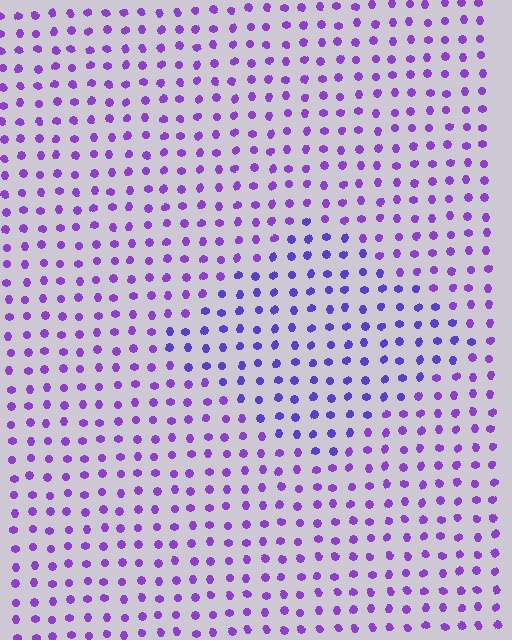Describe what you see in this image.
The image is filled with small purple elements in a uniform arrangement. A diamond-shaped region is visible where the elements are tinted to a slightly different hue, forming a subtle color boundary.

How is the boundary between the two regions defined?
The boundary is defined purely by a slight shift in hue (about 23 degrees). Spacing, size, and orientation are identical on both sides.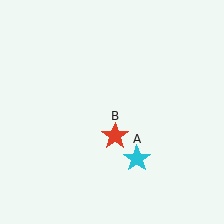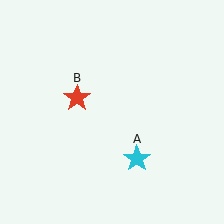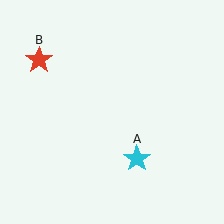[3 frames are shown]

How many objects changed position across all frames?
1 object changed position: red star (object B).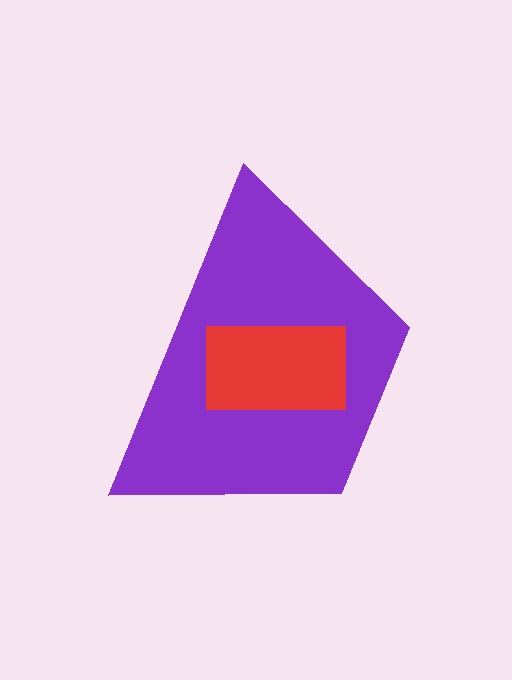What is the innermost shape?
The red rectangle.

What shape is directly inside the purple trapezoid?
The red rectangle.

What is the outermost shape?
The purple trapezoid.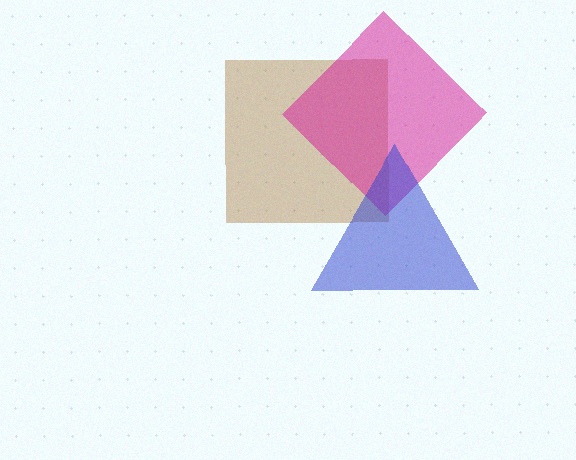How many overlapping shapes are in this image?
There are 3 overlapping shapes in the image.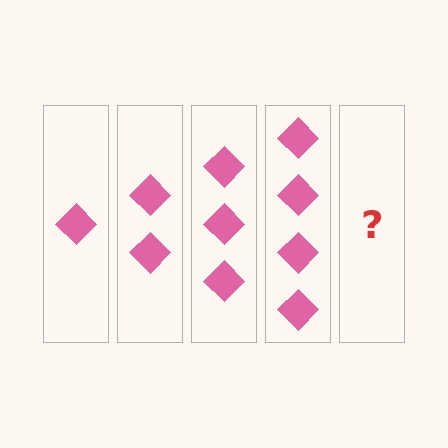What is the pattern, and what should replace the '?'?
The pattern is that each step adds one more diamond. The '?' should be 5 diamonds.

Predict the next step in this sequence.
The next step is 5 diamonds.